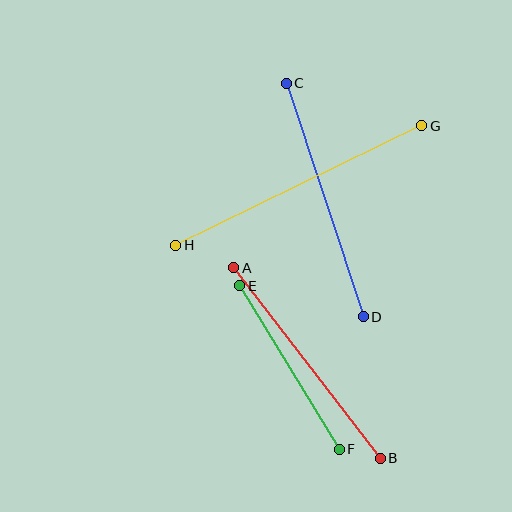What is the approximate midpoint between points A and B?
The midpoint is at approximately (307, 363) pixels.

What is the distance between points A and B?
The distance is approximately 240 pixels.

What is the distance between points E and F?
The distance is approximately 192 pixels.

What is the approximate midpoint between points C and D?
The midpoint is at approximately (325, 200) pixels.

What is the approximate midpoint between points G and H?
The midpoint is at approximately (299, 185) pixels.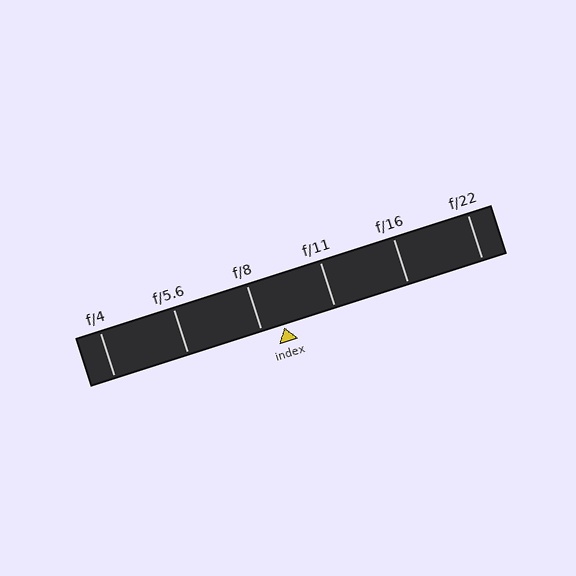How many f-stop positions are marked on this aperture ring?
There are 6 f-stop positions marked.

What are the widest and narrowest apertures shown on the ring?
The widest aperture shown is f/4 and the narrowest is f/22.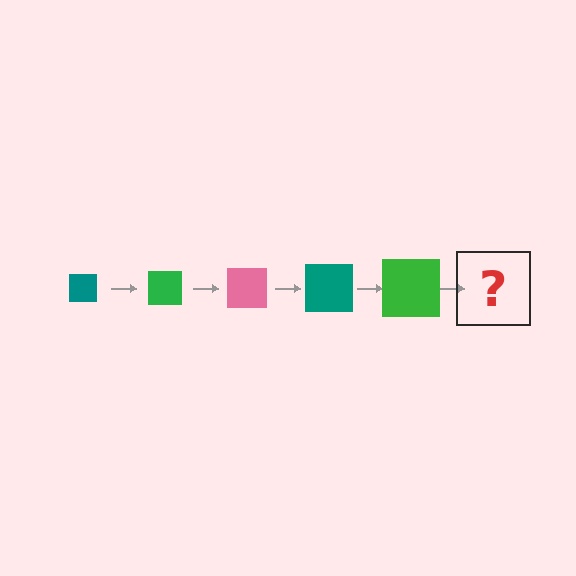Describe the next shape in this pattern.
It should be a pink square, larger than the previous one.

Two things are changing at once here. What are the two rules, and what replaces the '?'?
The two rules are that the square grows larger each step and the color cycles through teal, green, and pink. The '?' should be a pink square, larger than the previous one.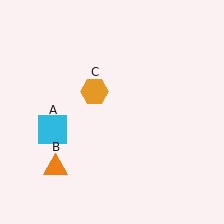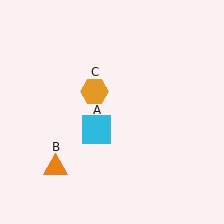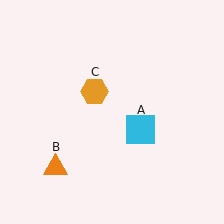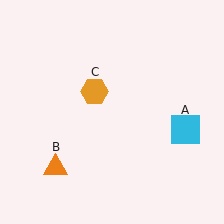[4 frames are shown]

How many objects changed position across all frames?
1 object changed position: cyan square (object A).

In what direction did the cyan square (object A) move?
The cyan square (object A) moved right.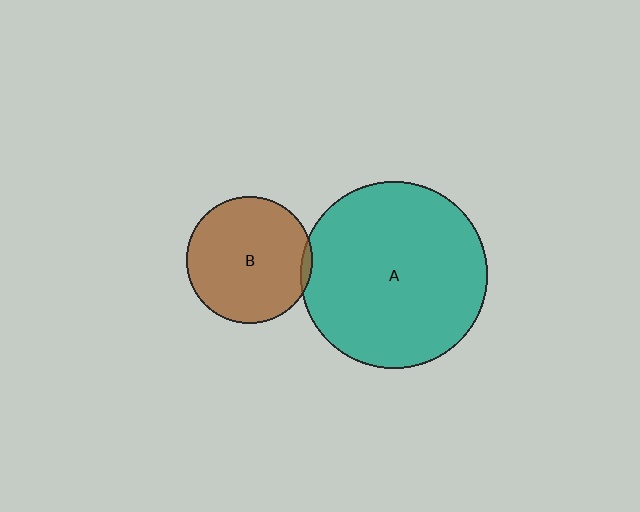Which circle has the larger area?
Circle A (teal).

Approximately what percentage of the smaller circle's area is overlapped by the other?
Approximately 5%.